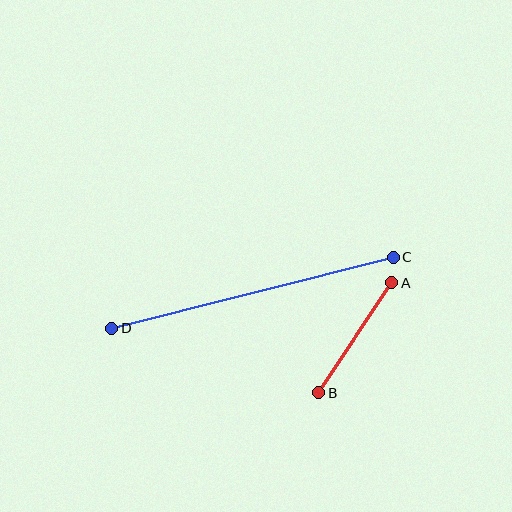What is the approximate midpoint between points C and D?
The midpoint is at approximately (252, 293) pixels.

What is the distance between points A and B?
The distance is approximately 132 pixels.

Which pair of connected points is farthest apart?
Points C and D are farthest apart.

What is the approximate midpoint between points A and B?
The midpoint is at approximately (355, 338) pixels.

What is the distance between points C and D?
The distance is approximately 290 pixels.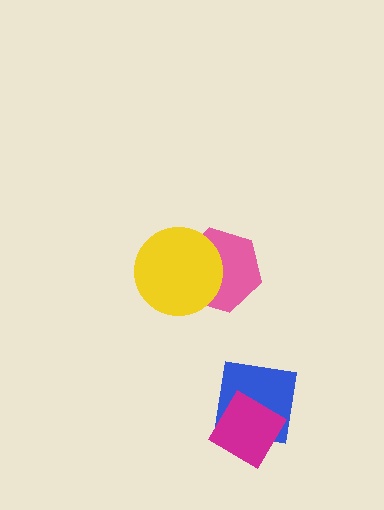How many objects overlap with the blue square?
1 object overlaps with the blue square.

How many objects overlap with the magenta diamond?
1 object overlaps with the magenta diamond.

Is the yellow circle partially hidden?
No, no other shape covers it.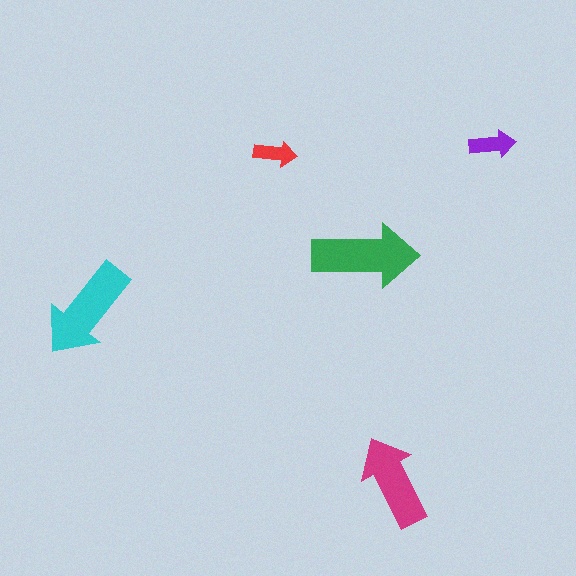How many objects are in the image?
There are 5 objects in the image.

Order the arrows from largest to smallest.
the green one, the cyan one, the magenta one, the purple one, the red one.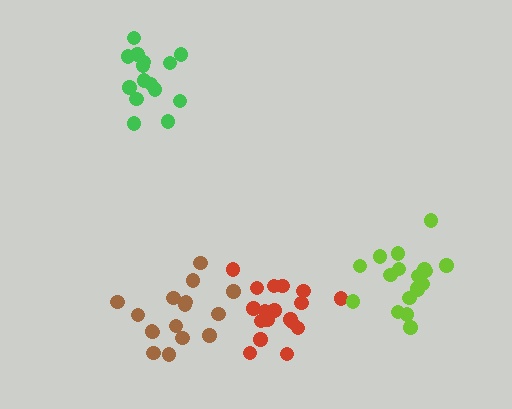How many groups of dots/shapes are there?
There are 4 groups.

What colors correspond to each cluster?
The clusters are colored: brown, red, green, lime.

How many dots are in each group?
Group 1: 16 dots, Group 2: 18 dots, Group 3: 15 dots, Group 4: 18 dots (67 total).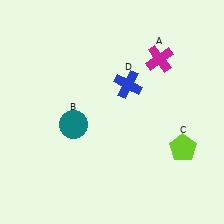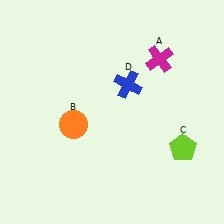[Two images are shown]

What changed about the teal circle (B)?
In Image 1, B is teal. In Image 2, it changed to orange.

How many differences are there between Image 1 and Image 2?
There is 1 difference between the two images.